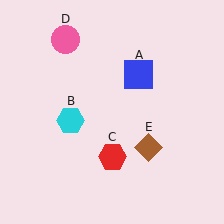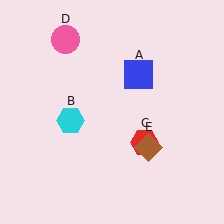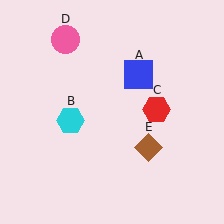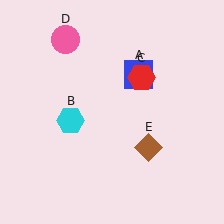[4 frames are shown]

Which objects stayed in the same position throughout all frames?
Blue square (object A) and cyan hexagon (object B) and pink circle (object D) and brown diamond (object E) remained stationary.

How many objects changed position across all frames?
1 object changed position: red hexagon (object C).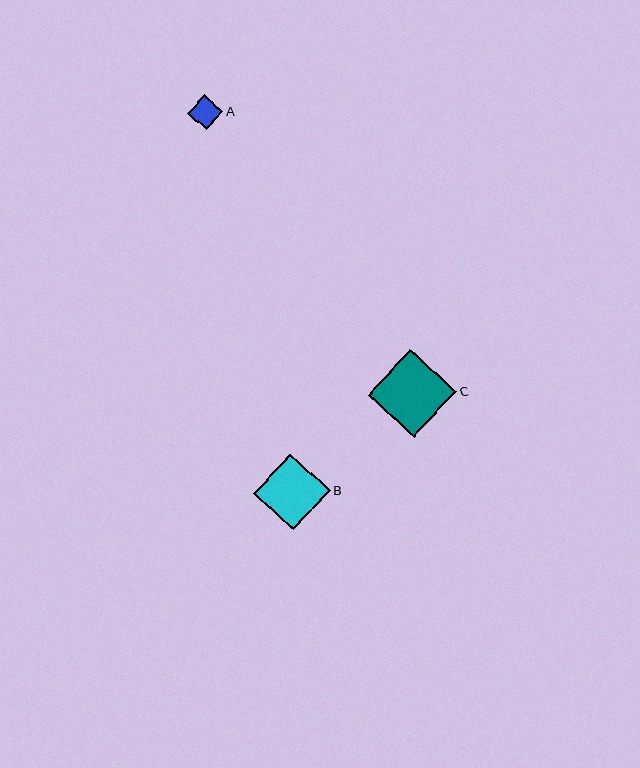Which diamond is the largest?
Diamond C is the largest with a size of approximately 88 pixels.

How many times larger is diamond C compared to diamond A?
Diamond C is approximately 2.5 times the size of diamond A.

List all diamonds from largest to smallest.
From largest to smallest: C, B, A.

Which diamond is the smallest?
Diamond A is the smallest with a size of approximately 35 pixels.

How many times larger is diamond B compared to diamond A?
Diamond B is approximately 2.2 times the size of diamond A.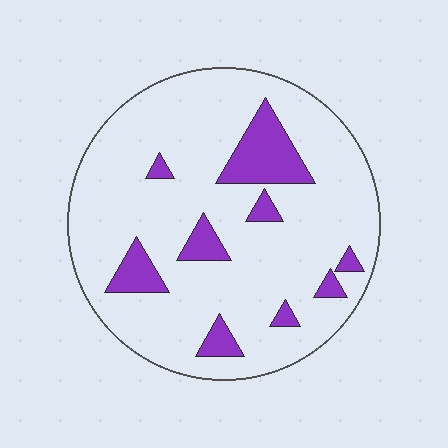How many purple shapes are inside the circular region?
9.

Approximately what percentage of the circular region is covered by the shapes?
Approximately 15%.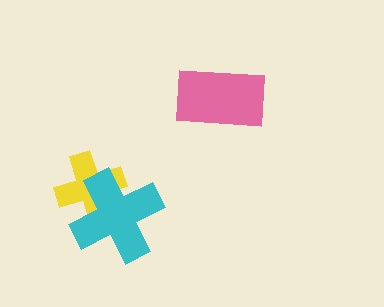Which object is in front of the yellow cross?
The cyan cross is in front of the yellow cross.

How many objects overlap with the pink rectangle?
0 objects overlap with the pink rectangle.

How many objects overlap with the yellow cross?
1 object overlaps with the yellow cross.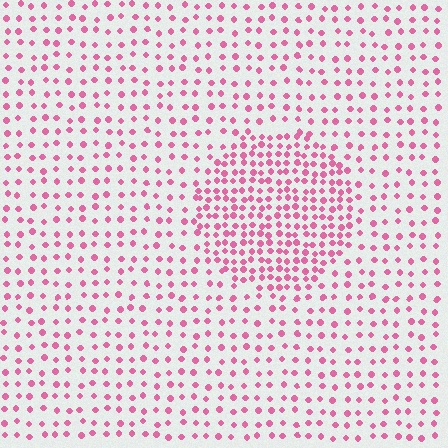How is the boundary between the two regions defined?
The boundary is defined by a change in element density (approximately 2.0x ratio). All elements are the same color, size, and shape.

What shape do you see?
I see a circle.